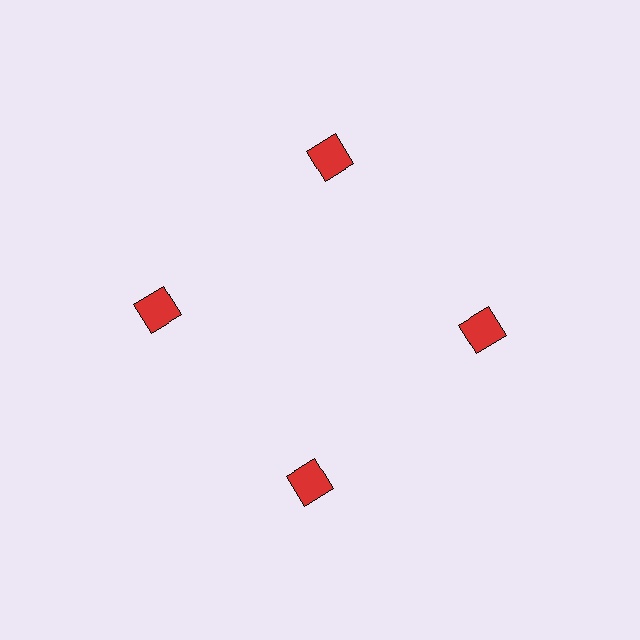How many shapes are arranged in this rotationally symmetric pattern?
There are 4 shapes, arranged in 4 groups of 1.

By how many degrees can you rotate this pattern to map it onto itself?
The pattern maps onto itself every 90 degrees of rotation.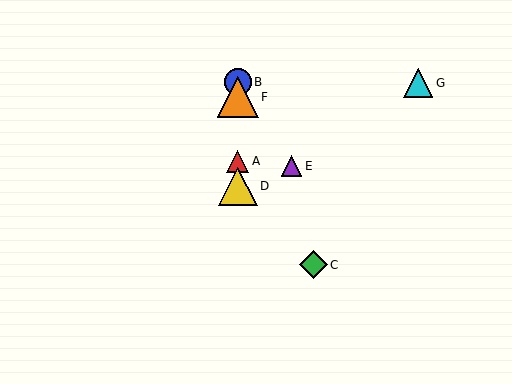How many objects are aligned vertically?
4 objects (A, B, D, F) are aligned vertically.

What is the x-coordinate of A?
Object A is at x≈238.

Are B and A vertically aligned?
Yes, both are at x≈238.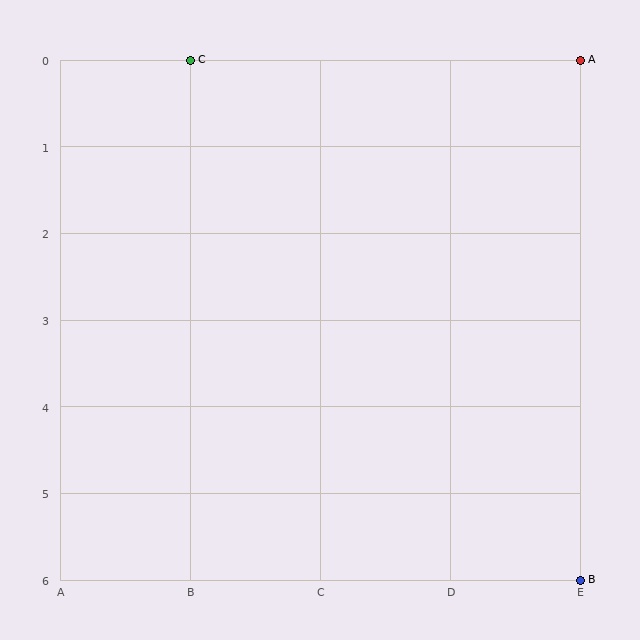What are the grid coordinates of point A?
Point A is at grid coordinates (E, 0).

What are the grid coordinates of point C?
Point C is at grid coordinates (B, 0).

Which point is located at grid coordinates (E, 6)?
Point B is at (E, 6).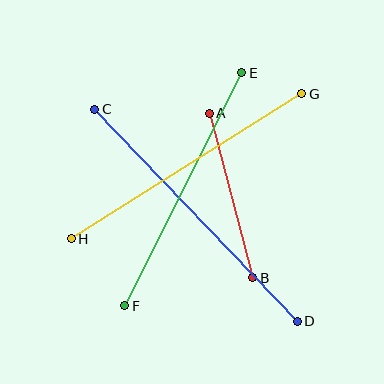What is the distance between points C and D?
The distance is approximately 293 pixels.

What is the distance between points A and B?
The distance is approximately 170 pixels.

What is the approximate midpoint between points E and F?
The midpoint is at approximately (183, 189) pixels.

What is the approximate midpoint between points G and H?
The midpoint is at approximately (186, 166) pixels.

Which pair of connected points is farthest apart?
Points C and D are farthest apart.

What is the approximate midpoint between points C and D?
The midpoint is at approximately (196, 215) pixels.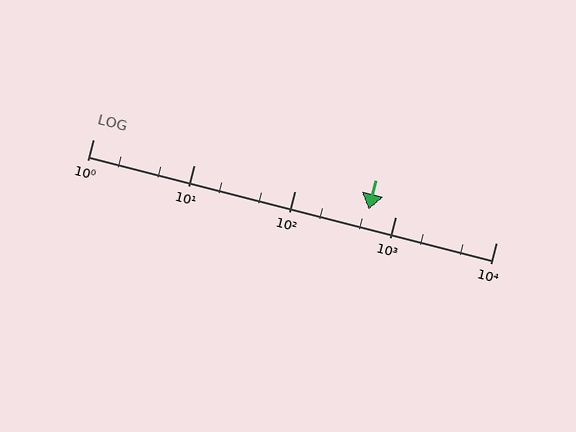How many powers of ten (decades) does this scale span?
The scale spans 4 decades, from 1 to 10000.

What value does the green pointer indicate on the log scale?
The pointer indicates approximately 550.